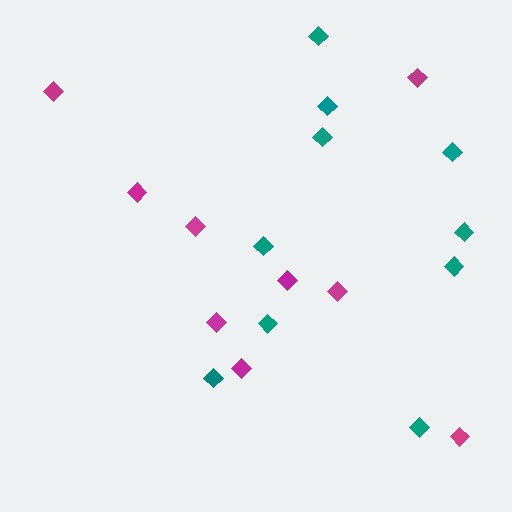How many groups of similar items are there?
There are 2 groups: one group of magenta diamonds (9) and one group of teal diamonds (10).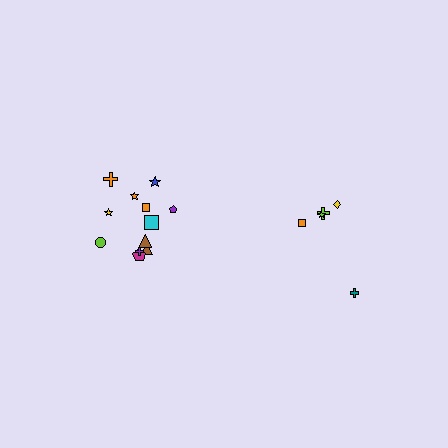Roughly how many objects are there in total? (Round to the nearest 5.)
Roughly 15 objects in total.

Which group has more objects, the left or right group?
The left group.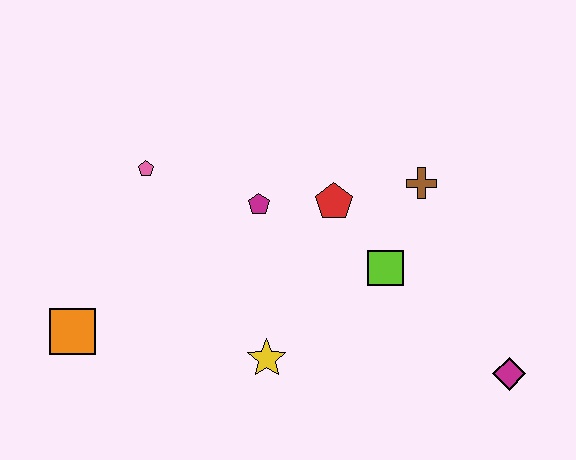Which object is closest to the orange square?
The pink pentagon is closest to the orange square.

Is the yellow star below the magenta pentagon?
Yes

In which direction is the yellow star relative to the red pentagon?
The yellow star is below the red pentagon.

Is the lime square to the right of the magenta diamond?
No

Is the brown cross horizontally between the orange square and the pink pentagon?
No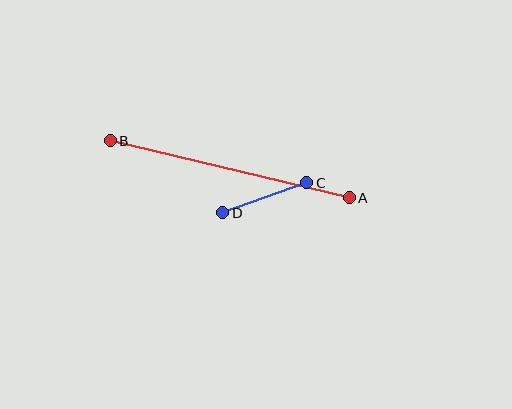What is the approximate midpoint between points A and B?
The midpoint is at approximately (230, 169) pixels.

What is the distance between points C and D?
The distance is approximately 89 pixels.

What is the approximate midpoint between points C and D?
The midpoint is at approximately (265, 198) pixels.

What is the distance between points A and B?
The distance is approximately 246 pixels.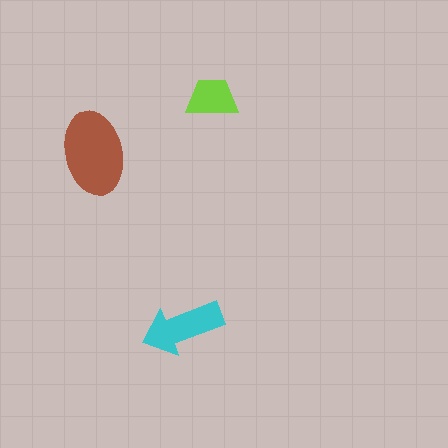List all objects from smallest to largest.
The lime trapezoid, the cyan arrow, the brown ellipse.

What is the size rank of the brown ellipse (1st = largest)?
1st.